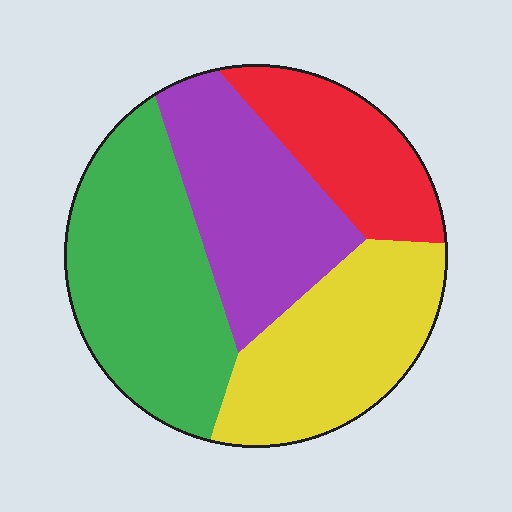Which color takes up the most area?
Green, at roughly 30%.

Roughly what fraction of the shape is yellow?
Yellow covers 26% of the shape.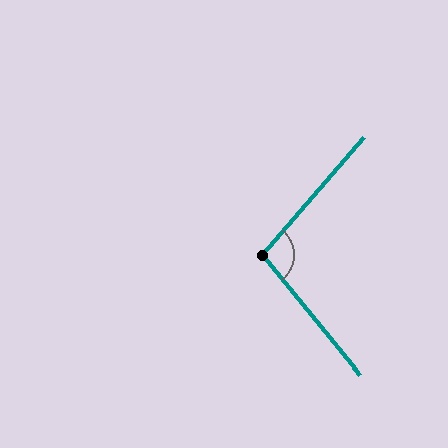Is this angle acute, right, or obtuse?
It is obtuse.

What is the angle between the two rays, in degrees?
Approximately 100 degrees.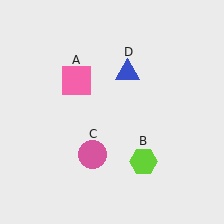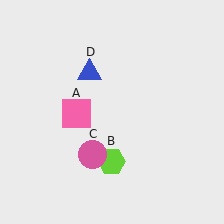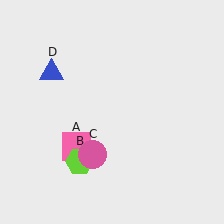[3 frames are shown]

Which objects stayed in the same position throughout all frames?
Pink circle (object C) remained stationary.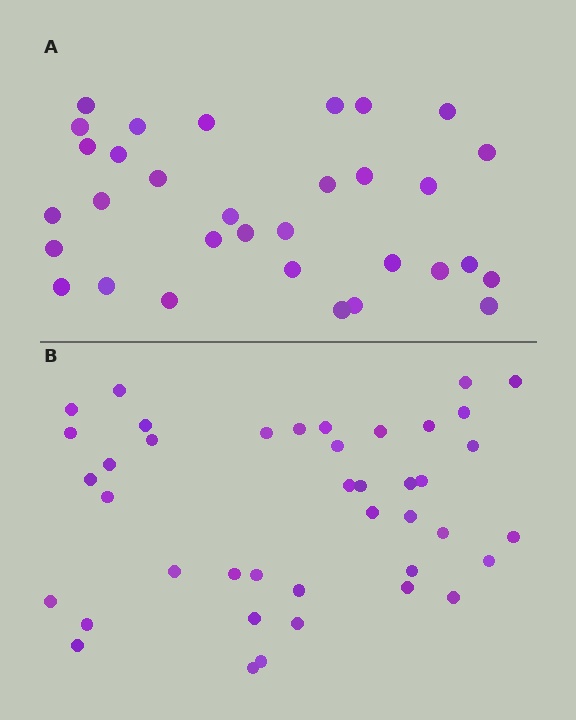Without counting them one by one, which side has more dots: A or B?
Region B (the bottom region) has more dots.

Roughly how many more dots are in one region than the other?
Region B has roughly 8 or so more dots than region A.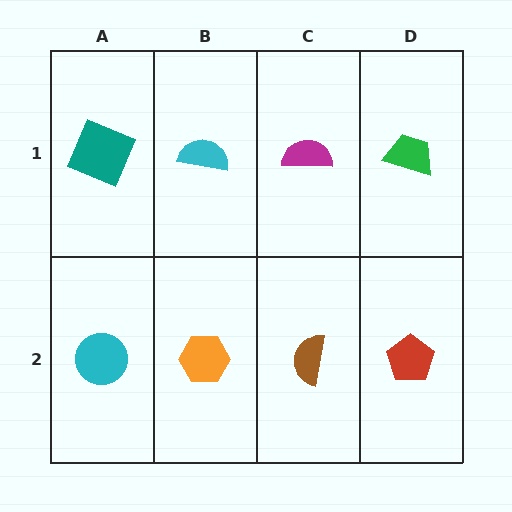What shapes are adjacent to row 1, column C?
A brown semicircle (row 2, column C), a cyan semicircle (row 1, column B), a green trapezoid (row 1, column D).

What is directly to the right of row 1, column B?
A magenta semicircle.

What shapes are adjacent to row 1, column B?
An orange hexagon (row 2, column B), a teal square (row 1, column A), a magenta semicircle (row 1, column C).